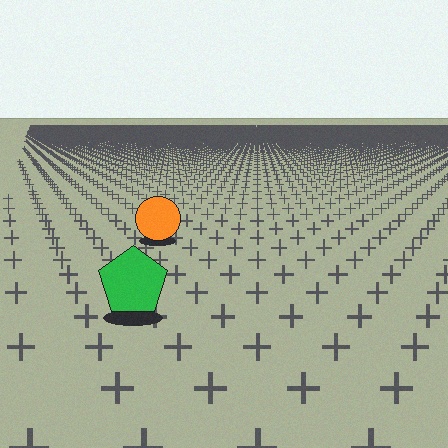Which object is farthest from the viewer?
The orange circle is farthest from the viewer. It appears smaller and the ground texture around it is denser.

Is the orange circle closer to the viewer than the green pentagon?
No. The green pentagon is closer — you can tell from the texture gradient: the ground texture is coarser near it.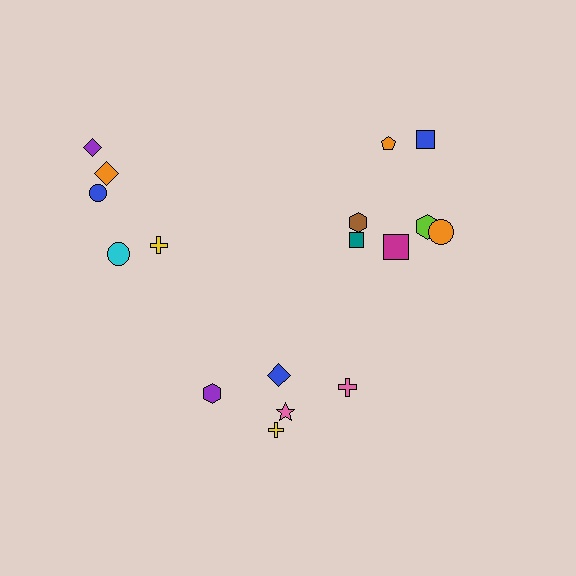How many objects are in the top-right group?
There are 7 objects.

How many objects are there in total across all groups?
There are 17 objects.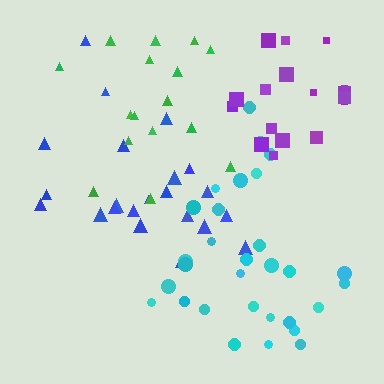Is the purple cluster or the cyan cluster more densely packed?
Cyan.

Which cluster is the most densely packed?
Blue.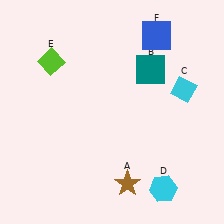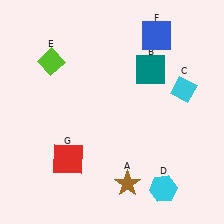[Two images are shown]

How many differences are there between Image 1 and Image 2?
There is 1 difference between the two images.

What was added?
A red square (G) was added in Image 2.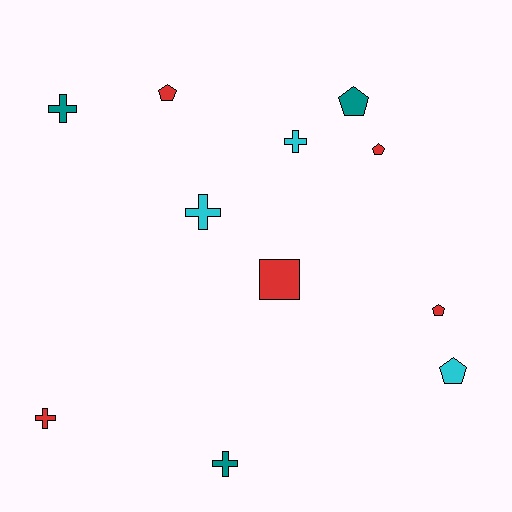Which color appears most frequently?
Red, with 5 objects.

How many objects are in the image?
There are 11 objects.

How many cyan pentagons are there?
There is 1 cyan pentagon.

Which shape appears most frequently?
Pentagon, with 5 objects.